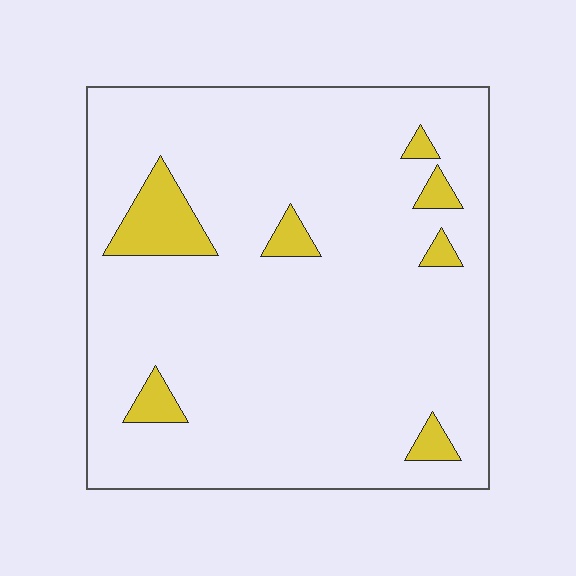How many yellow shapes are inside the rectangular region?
7.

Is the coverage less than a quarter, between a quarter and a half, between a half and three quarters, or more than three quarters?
Less than a quarter.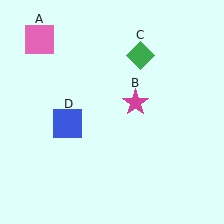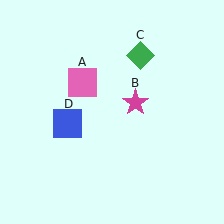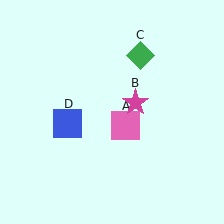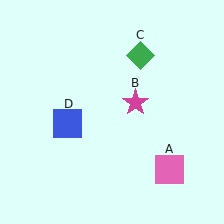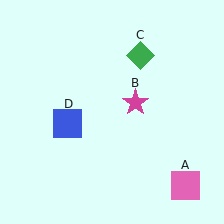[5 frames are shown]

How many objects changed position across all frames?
1 object changed position: pink square (object A).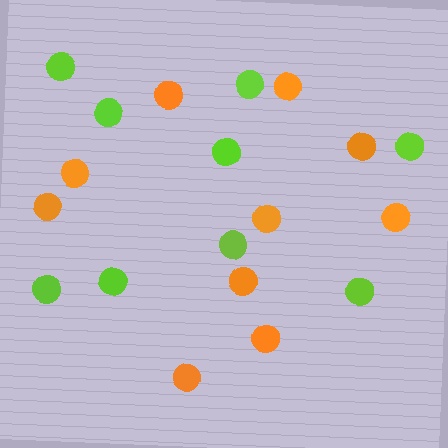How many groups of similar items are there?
There are 2 groups: one group of orange circles (10) and one group of lime circles (9).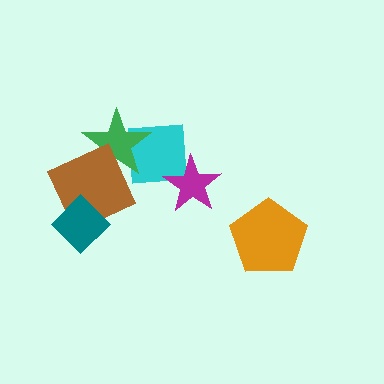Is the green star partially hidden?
Yes, it is partially covered by another shape.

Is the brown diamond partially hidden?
Yes, it is partially covered by another shape.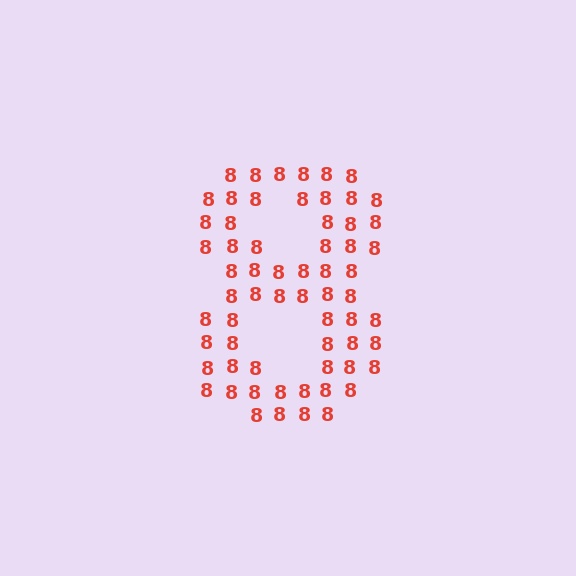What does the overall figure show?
The overall figure shows the digit 8.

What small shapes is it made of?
It is made of small digit 8's.